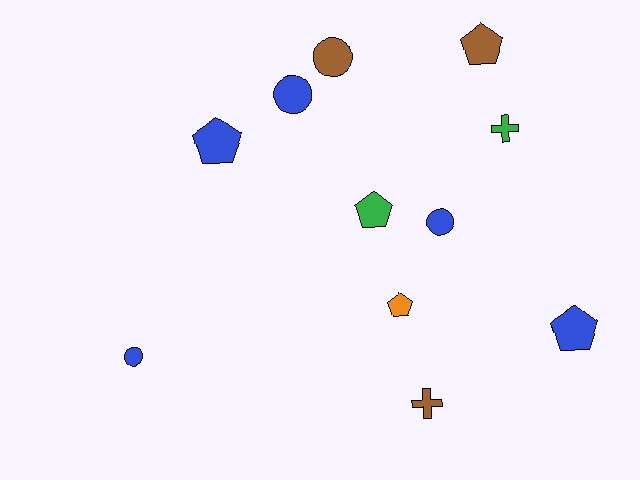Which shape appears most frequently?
Pentagon, with 5 objects.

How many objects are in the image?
There are 11 objects.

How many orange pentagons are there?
There is 1 orange pentagon.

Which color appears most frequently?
Blue, with 5 objects.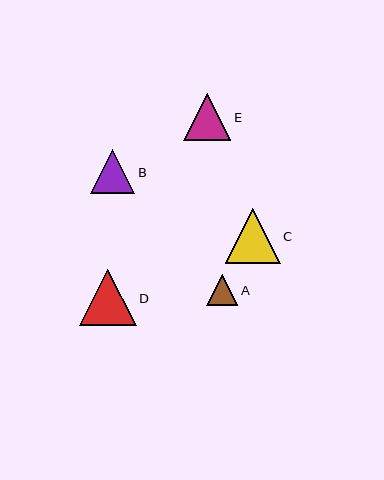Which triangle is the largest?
Triangle D is the largest with a size of approximately 56 pixels.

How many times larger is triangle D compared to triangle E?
Triangle D is approximately 1.2 times the size of triangle E.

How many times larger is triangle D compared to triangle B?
Triangle D is approximately 1.3 times the size of triangle B.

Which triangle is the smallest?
Triangle A is the smallest with a size of approximately 31 pixels.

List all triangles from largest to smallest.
From largest to smallest: D, C, E, B, A.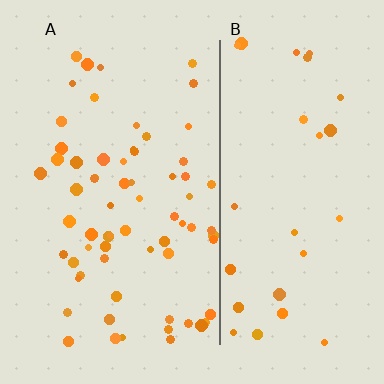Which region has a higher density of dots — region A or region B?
A (the left).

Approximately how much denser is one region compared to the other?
Approximately 2.2× — region A over region B.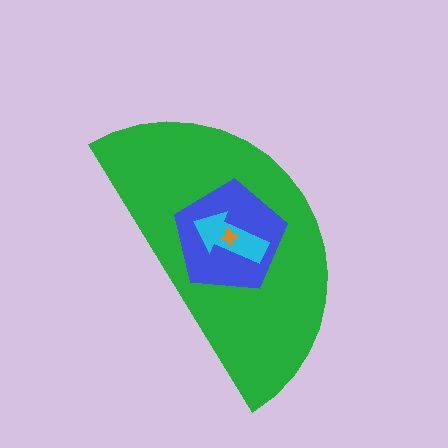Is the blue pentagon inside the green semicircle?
Yes.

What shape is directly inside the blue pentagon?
The cyan arrow.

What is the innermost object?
The orange cross.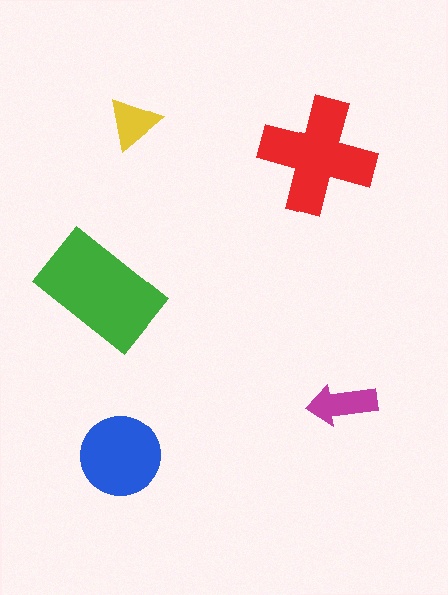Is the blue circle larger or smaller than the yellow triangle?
Larger.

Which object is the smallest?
The yellow triangle.